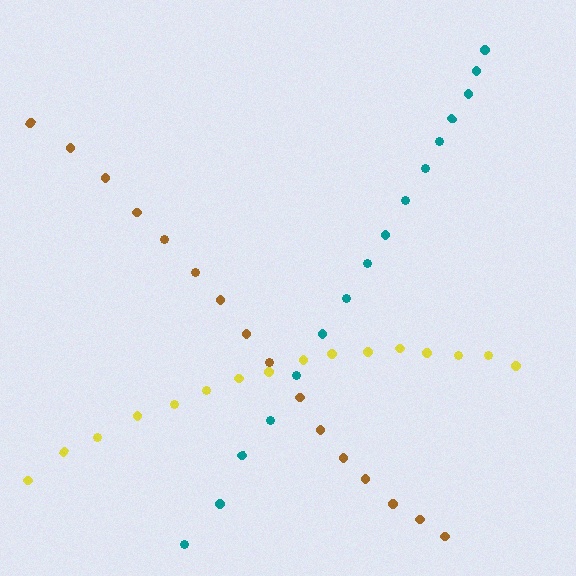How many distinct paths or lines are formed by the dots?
There are 3 distinct paths.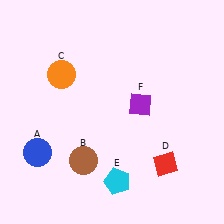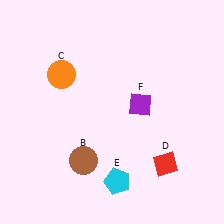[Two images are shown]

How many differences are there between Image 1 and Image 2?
There is 1 difference between the two images.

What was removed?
The blue circle (A) was removed in Image 2.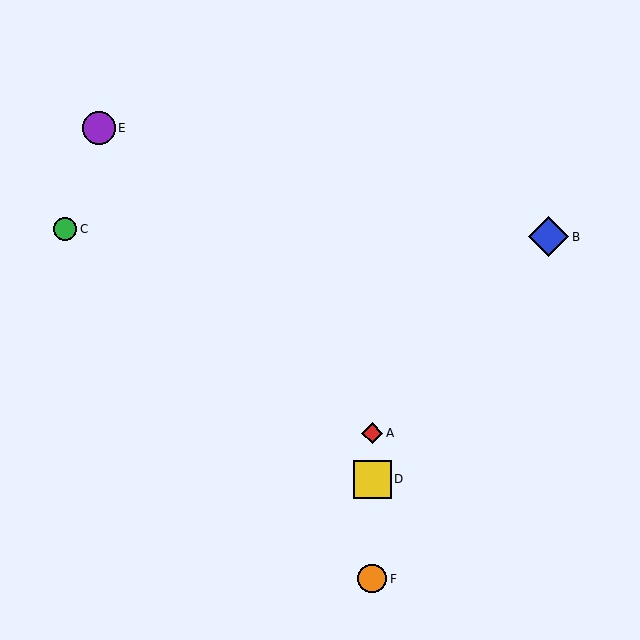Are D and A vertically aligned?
Yes, both are at x≈372.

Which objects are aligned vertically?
Objects A, D, F are aligned vertically.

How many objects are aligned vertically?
3 objects (A, D, F) are aligned vertically.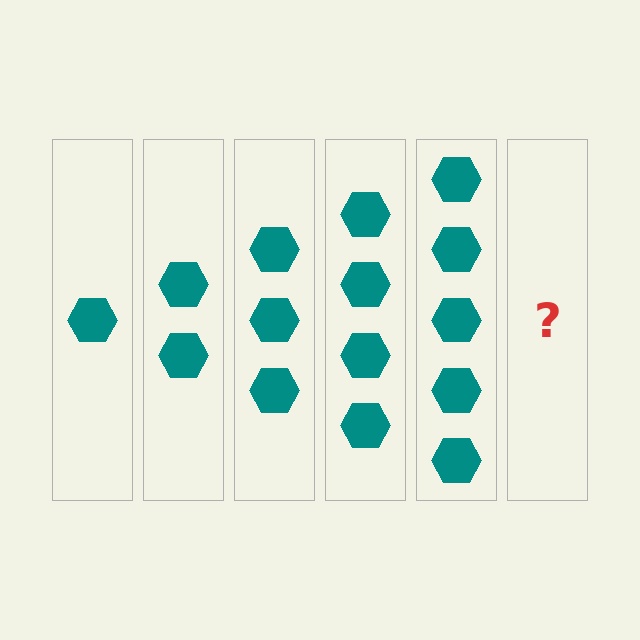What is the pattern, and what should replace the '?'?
The pattern is that each step adds one more hexagon. The '?' should be 6 hexagons.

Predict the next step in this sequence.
The next step is 6 hexagons.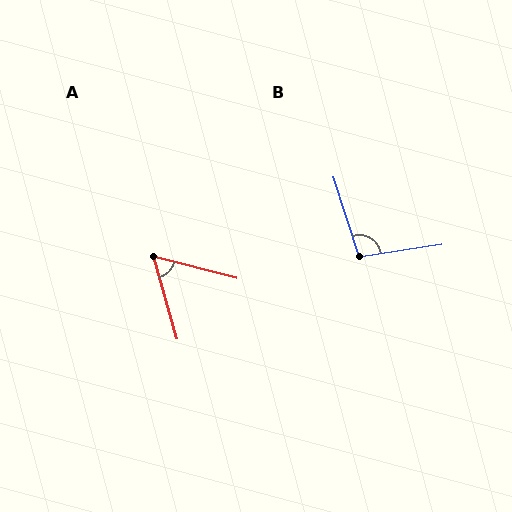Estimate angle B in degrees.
Approximately 99 degrees.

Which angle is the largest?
B, at approximately 99 degrees.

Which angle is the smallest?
A, at approximately 60 degrees.